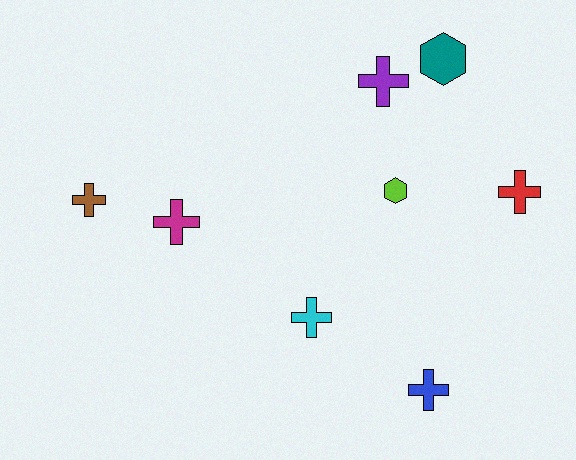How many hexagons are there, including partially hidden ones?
There are 2 hexagons.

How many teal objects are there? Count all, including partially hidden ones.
There is 1 teal object.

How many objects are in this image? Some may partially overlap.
There are 8 objects.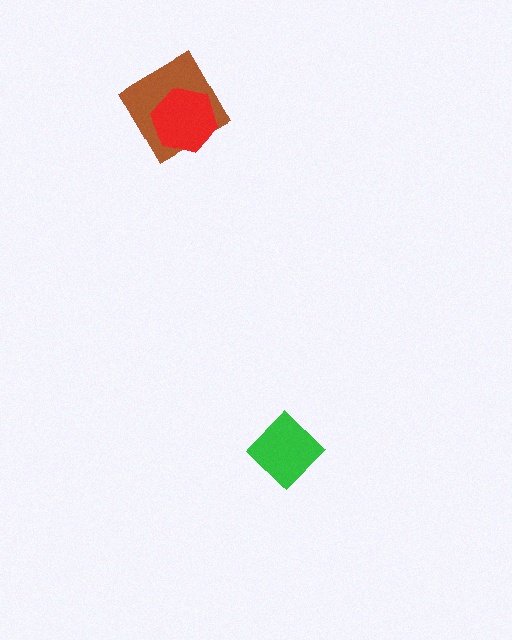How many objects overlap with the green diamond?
0 objects overlap with the green diamond.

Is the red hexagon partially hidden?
No, no other shape covers it.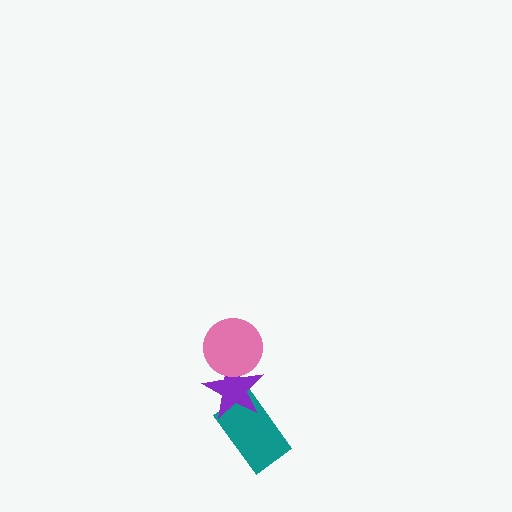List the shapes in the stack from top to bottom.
From top to bottom: the pink circle, the purple star, the teal rectangle.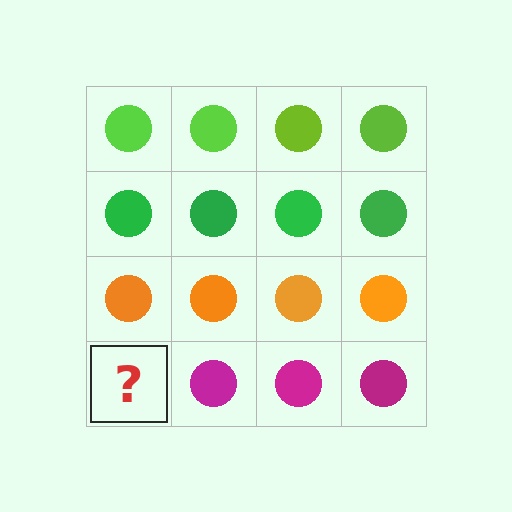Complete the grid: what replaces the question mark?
The question mark should be replaced with a magenta circle.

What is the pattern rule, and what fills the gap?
The rule is that each row has a consistent color. The gap should be filled with a magenta circle.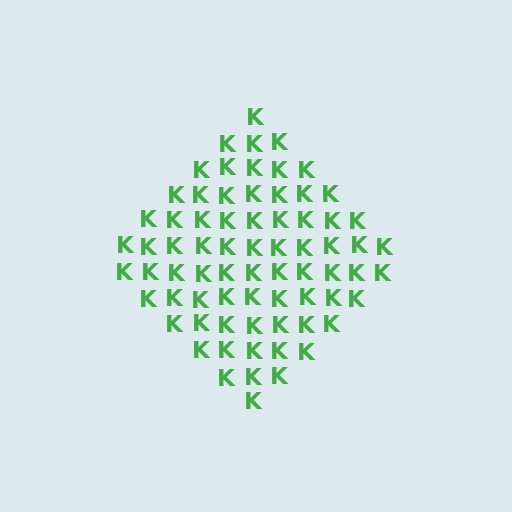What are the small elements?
The small elements are letter K's.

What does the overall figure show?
The overall figure shows a diamond.